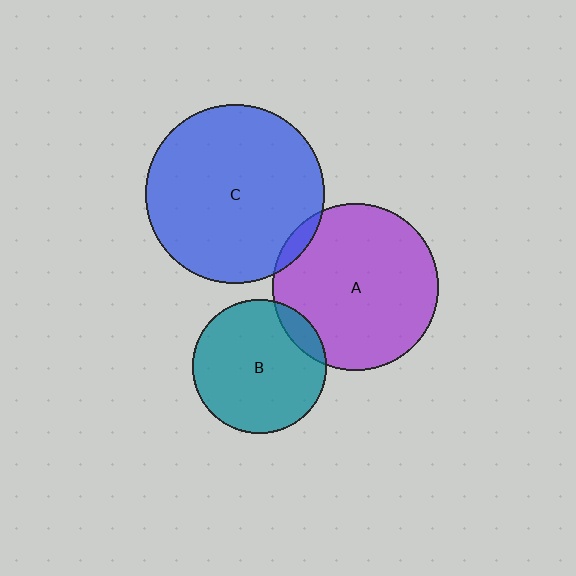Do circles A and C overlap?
Yes.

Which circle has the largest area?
Circle C (blue).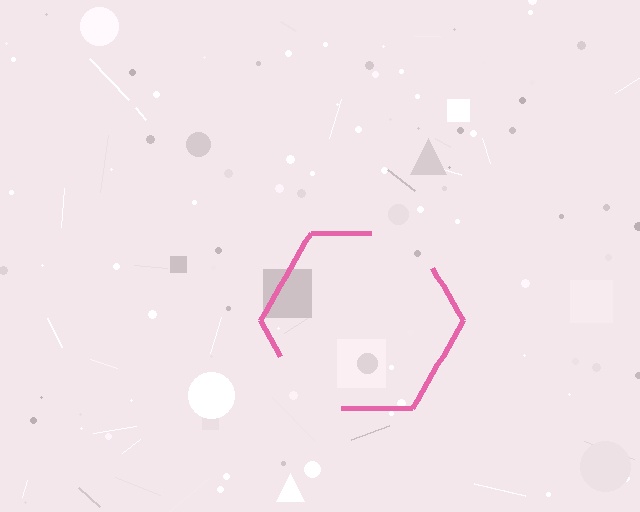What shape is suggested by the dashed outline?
The dashed outline suggests a hexagon.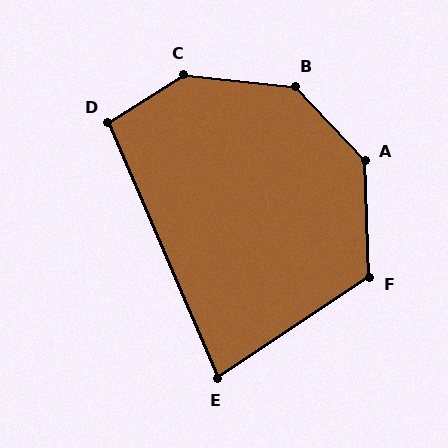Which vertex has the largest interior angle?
C, at approximately 142 degrees.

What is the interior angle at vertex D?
Approximately 99 degrees (obtuse).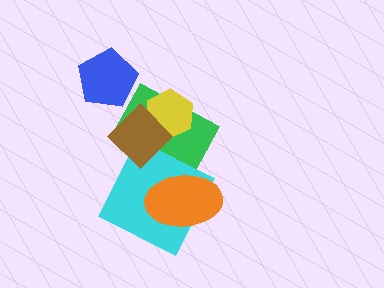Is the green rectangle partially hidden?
Yes, it is partially covered by another shape.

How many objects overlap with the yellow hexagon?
2 objects overlap with the yellow hexagon.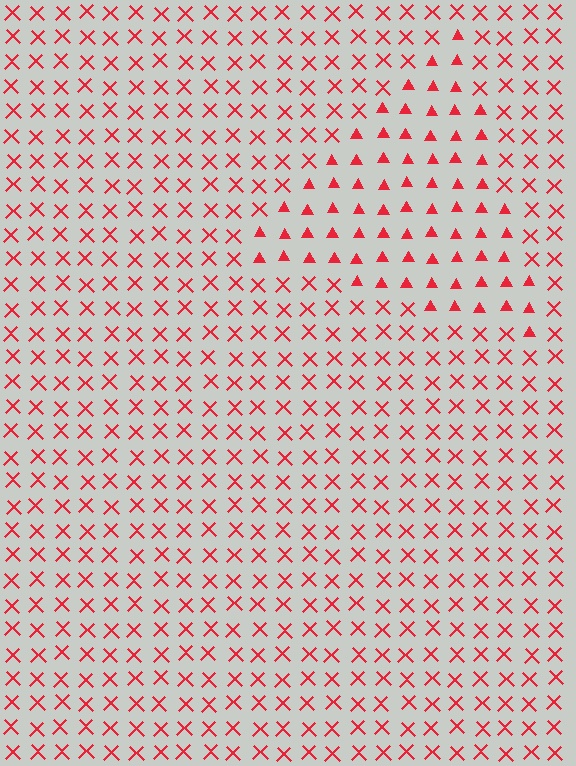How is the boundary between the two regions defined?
The boundary is defined by a change in element shape: triangles inside vs. X marks outside. All elements share the same color and spacing.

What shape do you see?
I see a triangle.